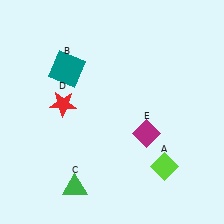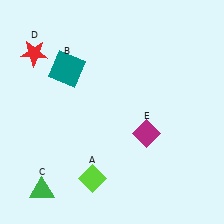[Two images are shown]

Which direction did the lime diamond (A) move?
The lime diamond (A) moved left.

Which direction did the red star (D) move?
The red star (D) moved up.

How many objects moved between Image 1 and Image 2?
3 objects moved between the two images.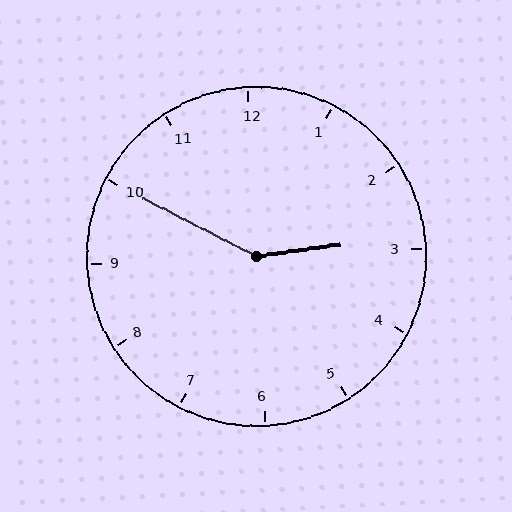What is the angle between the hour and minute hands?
Approximately 145 degrees.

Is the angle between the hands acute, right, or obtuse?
It is obtuse.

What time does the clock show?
2:50.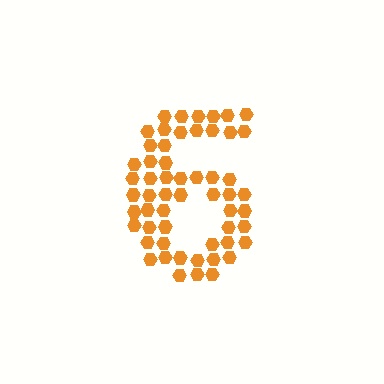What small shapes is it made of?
It is made of small hexagons.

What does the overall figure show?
The overall figure shows the digit 6.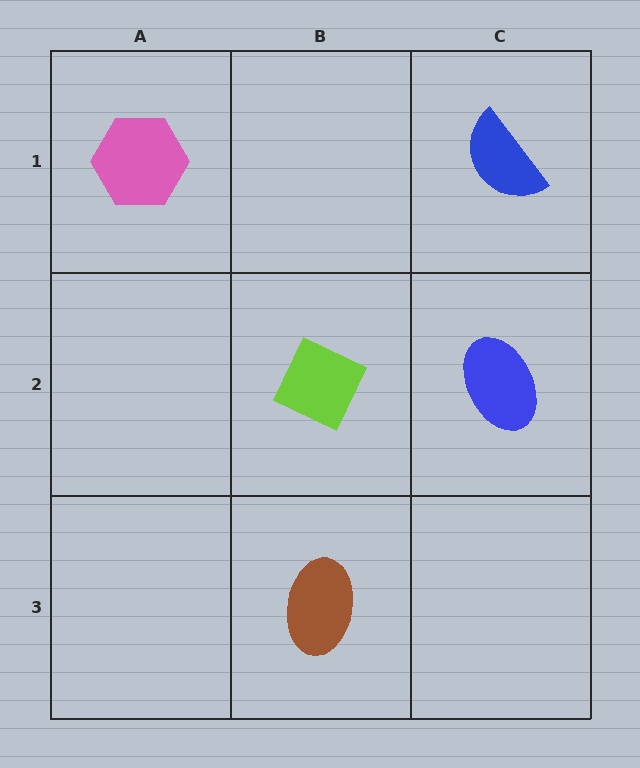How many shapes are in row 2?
2 shapes.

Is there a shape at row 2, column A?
No, that cell is empty.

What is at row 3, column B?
A brown ellipse.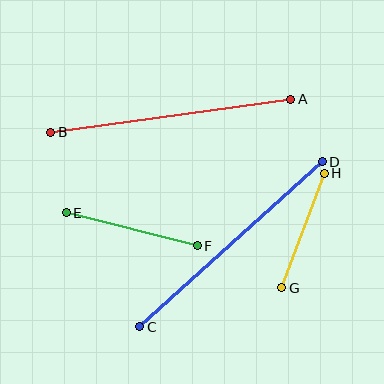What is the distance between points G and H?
The distance is approximately 122 pixels.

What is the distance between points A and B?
The distance is approximately 242 pixels.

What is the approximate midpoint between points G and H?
The midpoint is at approximately (303, 231) pixels.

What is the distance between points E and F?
The distance is approximately 135 pixels.